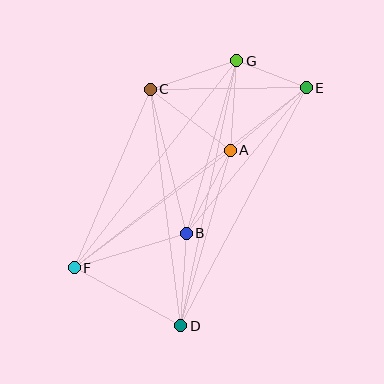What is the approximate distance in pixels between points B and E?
The distance between B and E is approximately 189 pixels.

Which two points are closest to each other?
Points E and G are closest to each other.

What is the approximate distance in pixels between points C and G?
The distance between C and G is approximately 91 pixels.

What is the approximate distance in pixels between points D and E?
The distance between D and E is approximately 269 pixels.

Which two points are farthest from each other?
Points E and F are farthest from each other.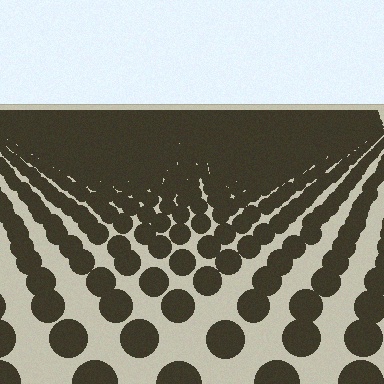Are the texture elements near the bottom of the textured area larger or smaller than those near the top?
Larger. Near the bottom, elements are closer to the viewer and appear at a bigger on-screen size.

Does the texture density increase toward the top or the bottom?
Density increases toward the top.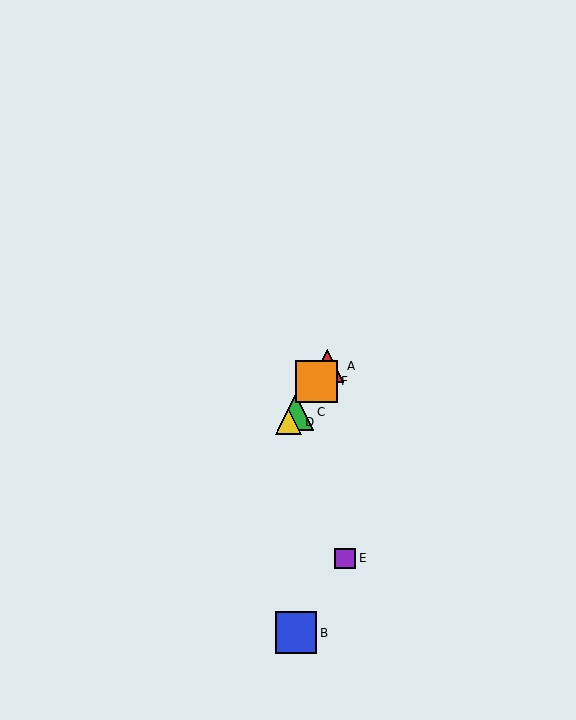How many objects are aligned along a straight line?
4 objects (A, C, D, F) are aligned along a straight line.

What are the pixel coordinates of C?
Object C is at (295, 412).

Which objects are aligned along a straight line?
Objects A, C, D, F are aligned along a straight line.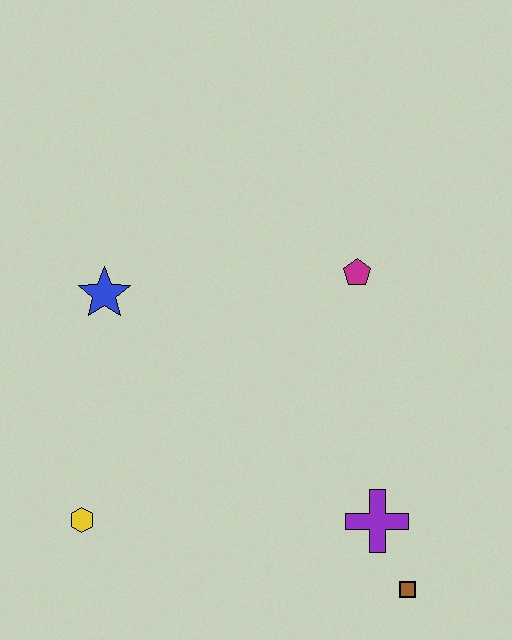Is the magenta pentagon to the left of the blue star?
No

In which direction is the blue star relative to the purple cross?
The blue star is to the left of the purple cross.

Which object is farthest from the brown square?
The blue star is farthest from the brown square.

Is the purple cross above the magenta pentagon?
No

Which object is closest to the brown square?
The purple cross is closest to the brown square.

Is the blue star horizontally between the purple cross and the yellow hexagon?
Yes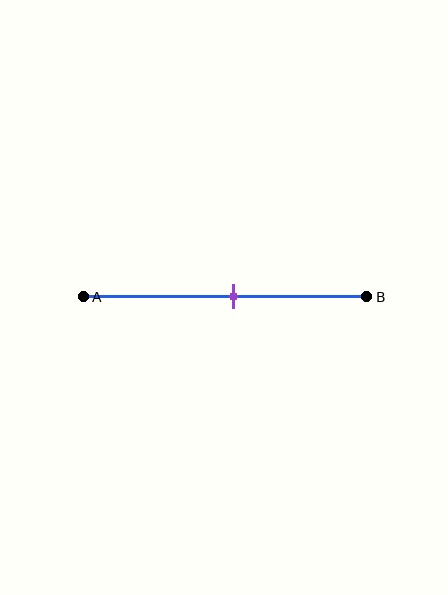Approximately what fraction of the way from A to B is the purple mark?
The purple mark is approximately 55% of the way from A to B.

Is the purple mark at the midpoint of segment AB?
Yes, the mark is approximately at the midpoint.